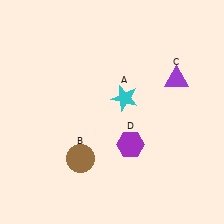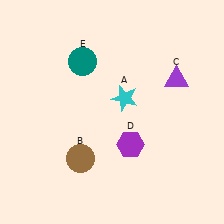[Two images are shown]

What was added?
A teal circle (E) was added in Image 2.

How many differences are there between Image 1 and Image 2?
There is 1 difference between the two images.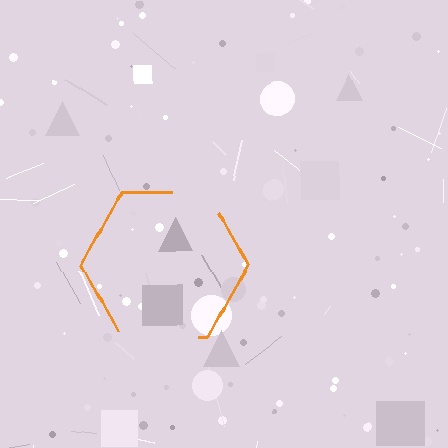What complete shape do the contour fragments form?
The contour fragments form a hexagon.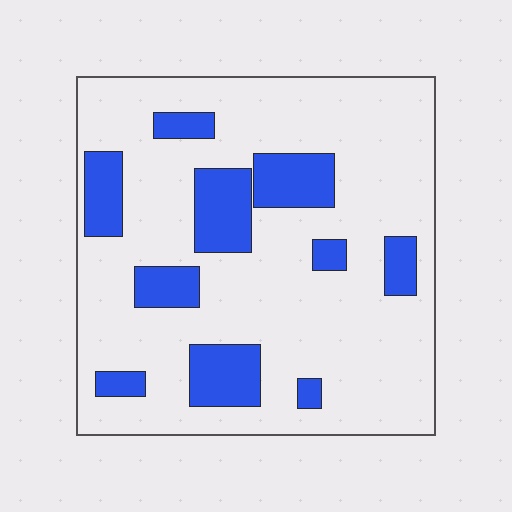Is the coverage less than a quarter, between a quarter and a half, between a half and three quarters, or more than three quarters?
Less than a quarter.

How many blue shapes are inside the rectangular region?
10.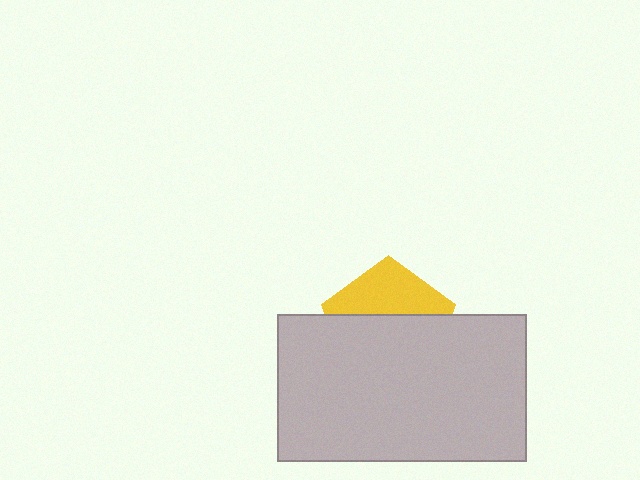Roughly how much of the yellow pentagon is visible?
A small part of it is visible (roughly 38%).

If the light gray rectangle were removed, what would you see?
You would see the complete yellow pentagon.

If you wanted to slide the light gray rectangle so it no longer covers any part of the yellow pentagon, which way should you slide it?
Slide it down — that is the most direct way to separate the two shapes.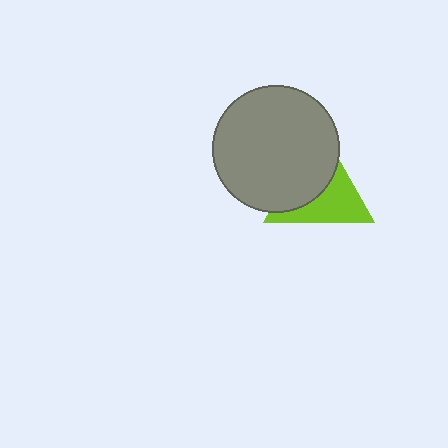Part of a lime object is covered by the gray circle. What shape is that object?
It is a triangle.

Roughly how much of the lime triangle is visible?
About half of it is visible (roughly 50%).